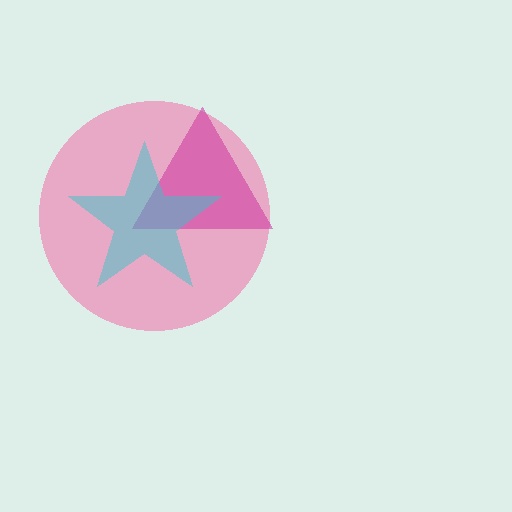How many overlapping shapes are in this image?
There are 3 overlapping shapes in the image.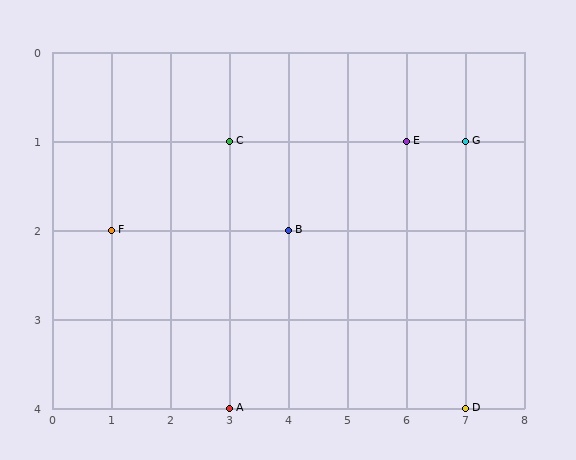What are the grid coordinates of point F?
Point F is at grid coordinates (1, 2).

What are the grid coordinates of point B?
Point B is at grid coordinates (4, 2).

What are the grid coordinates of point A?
Point A is at grid coordinates (3, 4).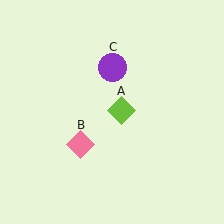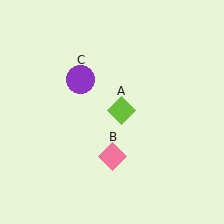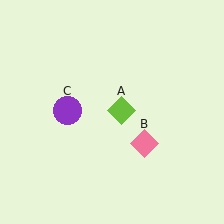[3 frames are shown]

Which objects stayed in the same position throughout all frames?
Lime diamond (object A) remained stationary.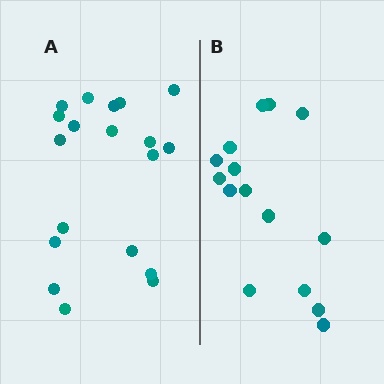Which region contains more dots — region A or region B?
Region A (the left region) has more dots.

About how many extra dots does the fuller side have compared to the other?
Region A has about 4 more dots than region B.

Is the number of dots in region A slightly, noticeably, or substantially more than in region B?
Region A has noticeably more, but not dramatically so. The ratio is roughly 1.3 to 1.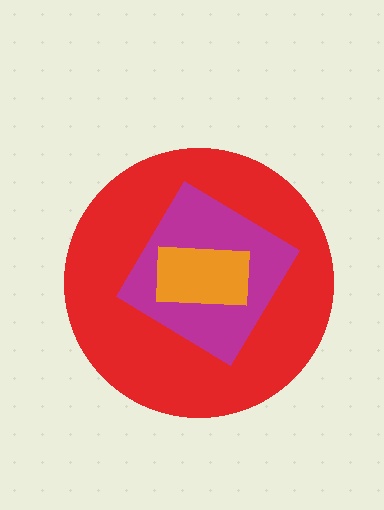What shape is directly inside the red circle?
The magenta diamond.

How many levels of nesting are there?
3.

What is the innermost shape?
The orange rectangle.